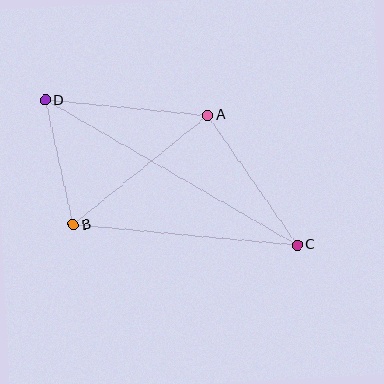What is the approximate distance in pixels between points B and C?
The distance between B and C is approximately 224 pixels.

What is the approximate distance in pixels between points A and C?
The distance between A and C is approximately 157 pixels.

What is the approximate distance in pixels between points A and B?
The distance between A and B is approximately 173 pixels.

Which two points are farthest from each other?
Points C and D are farthest from each other.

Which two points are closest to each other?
Points B and D are closest to each other.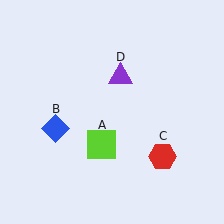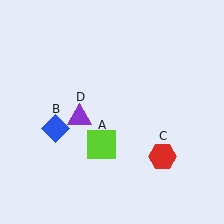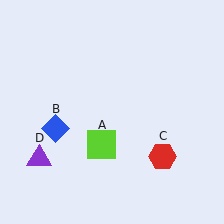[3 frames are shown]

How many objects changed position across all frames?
1 object changed position: purple triangle (object D).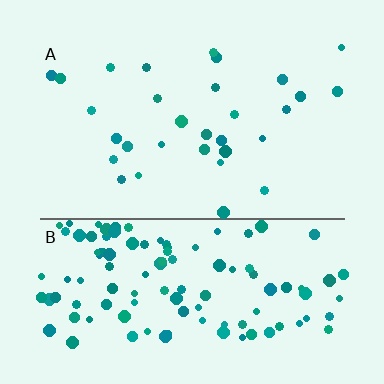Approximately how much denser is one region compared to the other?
Approximately 4.0× — region B over region A.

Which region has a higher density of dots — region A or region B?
B (the bottom).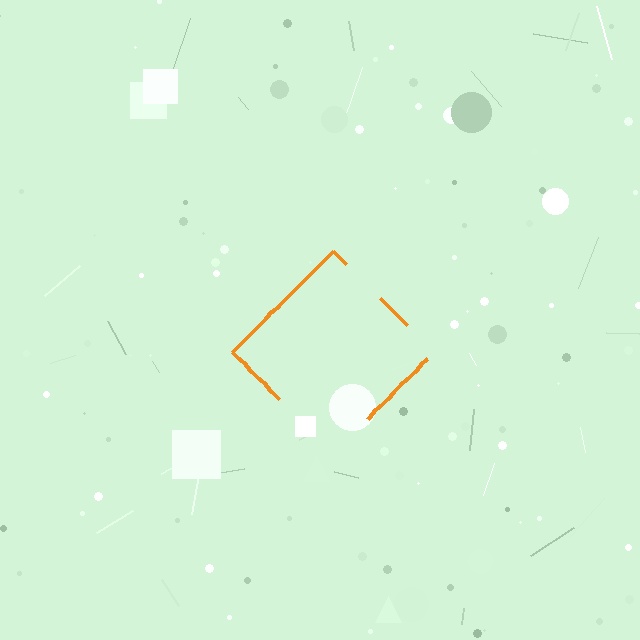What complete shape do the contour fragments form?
The contour fragments form a diamond.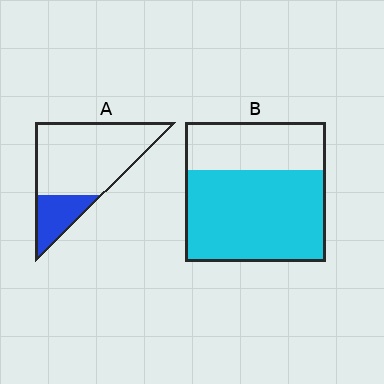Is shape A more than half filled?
No.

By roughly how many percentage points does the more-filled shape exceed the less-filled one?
By roughly 45 percentage points (B over A).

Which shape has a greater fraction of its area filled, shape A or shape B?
Shape B.